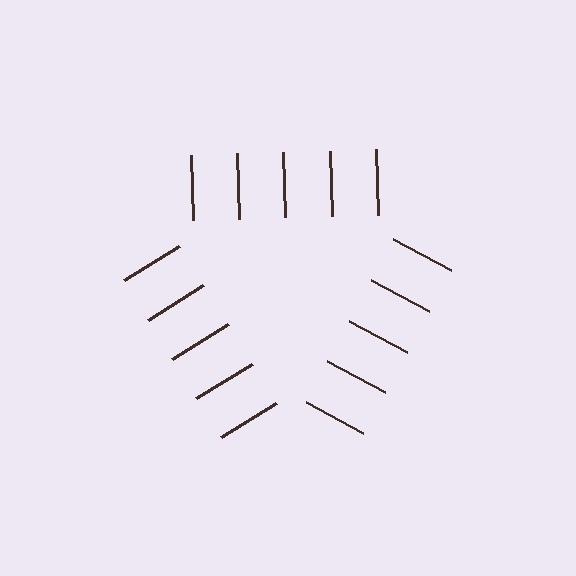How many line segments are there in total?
15 — 5 along each of the 3 edges.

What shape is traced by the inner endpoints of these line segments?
An illusory triangle — the line segments terminate on its edges but no continuous stroke is drawn.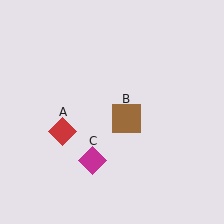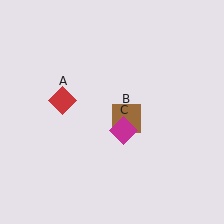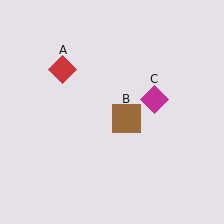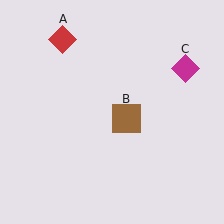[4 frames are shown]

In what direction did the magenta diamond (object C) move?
The magenta diamond (object C) moved up and to the right.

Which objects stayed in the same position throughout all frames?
Brown square (object B) remained stationary.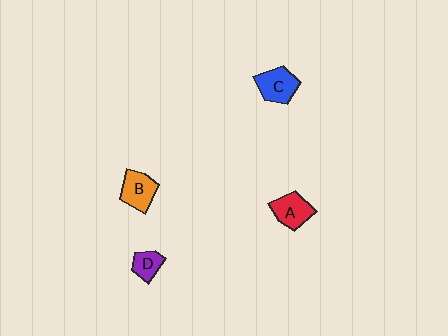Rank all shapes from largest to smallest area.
From largest to smallest: C (blue), B (orange), A (red), D (purple).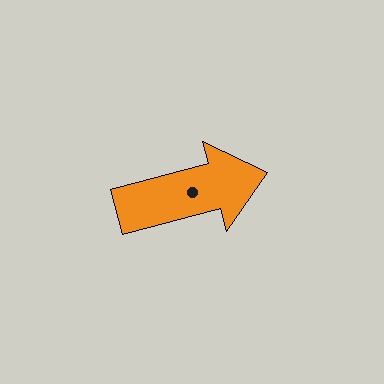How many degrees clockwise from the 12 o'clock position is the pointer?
Approximately 75 degrees.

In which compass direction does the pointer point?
East.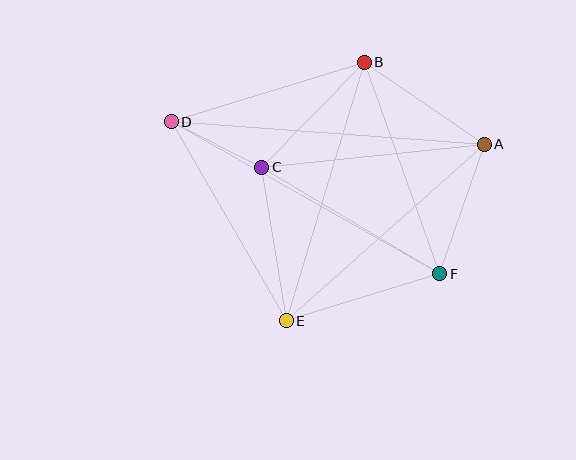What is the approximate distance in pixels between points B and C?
The distance between B and C is approximately 147 pixels.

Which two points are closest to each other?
Points C and D are closest to each other.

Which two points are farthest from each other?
Points A and D are farthest from each other.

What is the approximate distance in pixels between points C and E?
The distance between C and E is approximately 156 pixels.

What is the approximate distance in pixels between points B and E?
The distance between B and E is approximately 270 pixels.